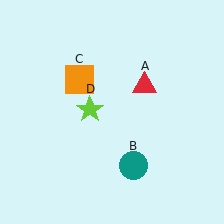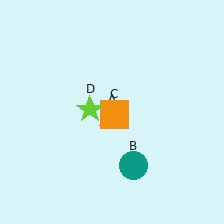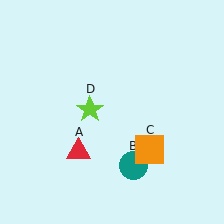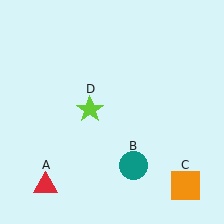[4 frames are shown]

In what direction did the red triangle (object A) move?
The red triangle (object A) moved down and to the left.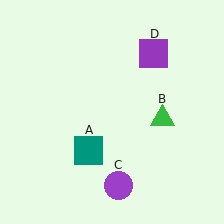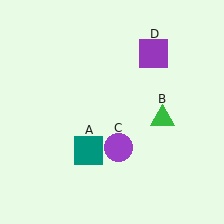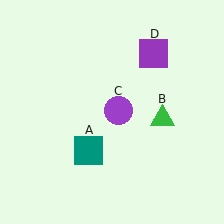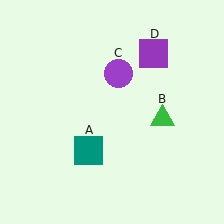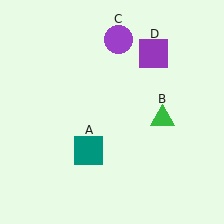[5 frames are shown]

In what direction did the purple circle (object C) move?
The purple circle (object C) moved up.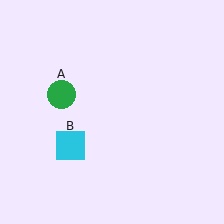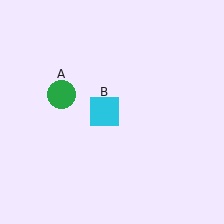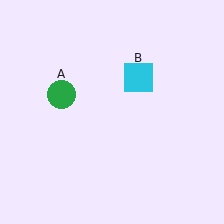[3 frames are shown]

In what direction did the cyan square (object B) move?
The cyan square (object B) moved up and to the right.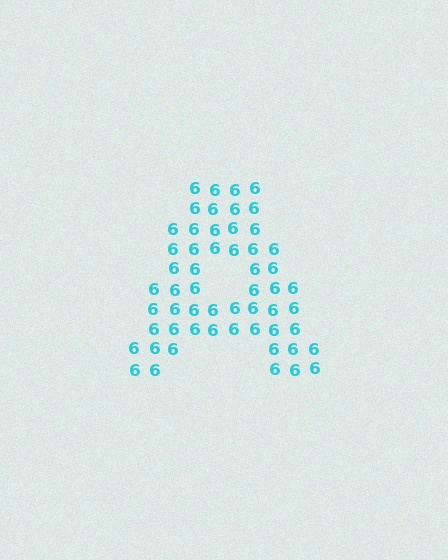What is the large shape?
The large shape is the letter A.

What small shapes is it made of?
It is made of small digit 6's.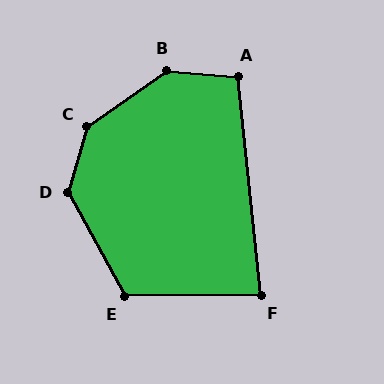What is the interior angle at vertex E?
Approximately 118 degrees (obtuse).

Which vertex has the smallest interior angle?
F, at approximately 84 degrees.